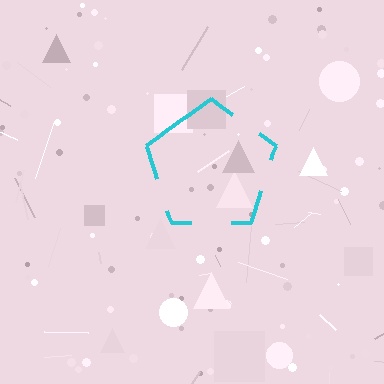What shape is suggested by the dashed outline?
The dashed outline suggests a pentagon.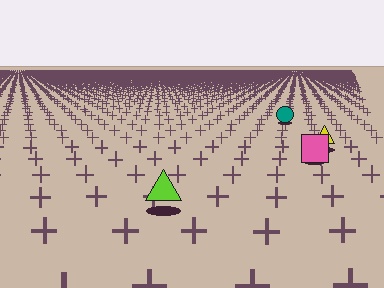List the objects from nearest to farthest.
From nearest to farthest: the lime triangle, the pink square, the yellow triangle, the teal circle.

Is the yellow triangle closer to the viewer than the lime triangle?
No. The lime triangle is closer — you can tell from the texture gradient: the ground texture is coarser near it.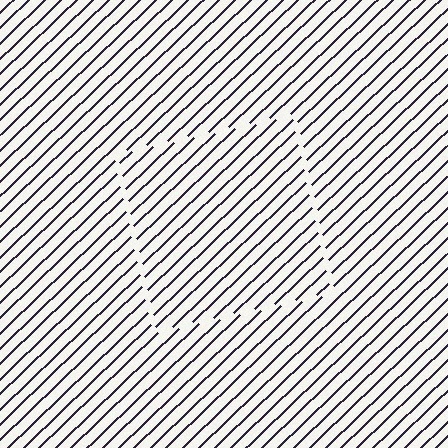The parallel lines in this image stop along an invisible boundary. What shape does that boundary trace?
An illusory square. The interior of the shape contains the same grating, shifted by half a period — the contour is defined by the phase discontinuity where line-ends from the inner and outer gratings abut.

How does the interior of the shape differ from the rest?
The interior of the shape contains the same grating, shifted by half a period — the contour is defined by the phase discontinuity where line-ends from the inner and outer gratings abut.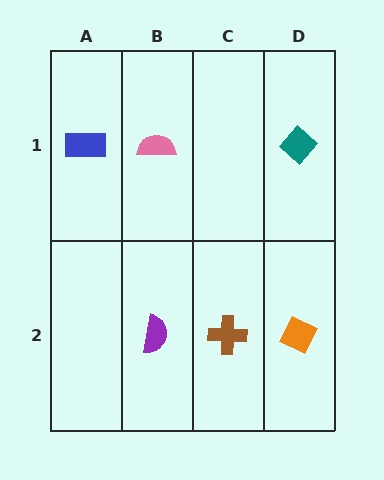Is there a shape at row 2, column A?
No, that cell is empty.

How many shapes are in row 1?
3 shapes.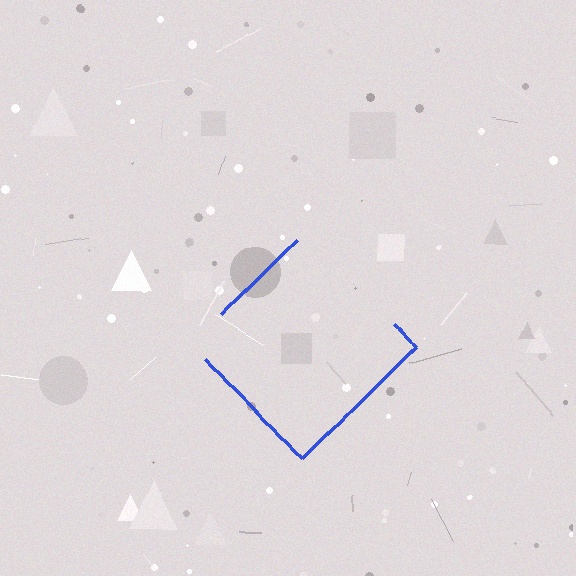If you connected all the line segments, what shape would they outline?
They would outline a diamond.